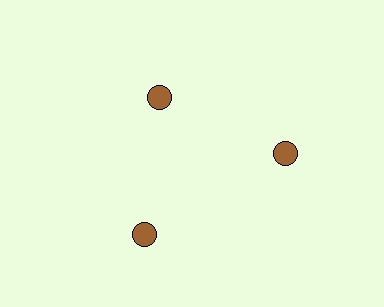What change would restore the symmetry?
The symmetry would be restored by moving it outward, back onto the ring so that all 3 circles sit at equal angles and equal distance from the center.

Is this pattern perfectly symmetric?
No. The 3 brown circles are arranged in a ring, but one element near the 11 o'clock position is pulled inward toward the center, breaking the 3-fold rotational symmetry.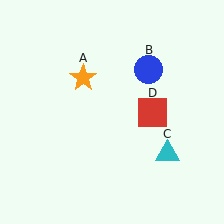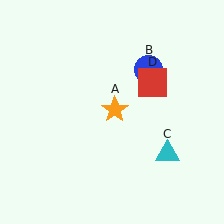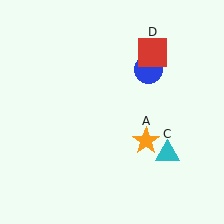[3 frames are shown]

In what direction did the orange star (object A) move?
The orange star (object A) moved down and to the right.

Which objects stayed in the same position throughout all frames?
Blue circle (object B) and cyan triangle (object C) remained stationary.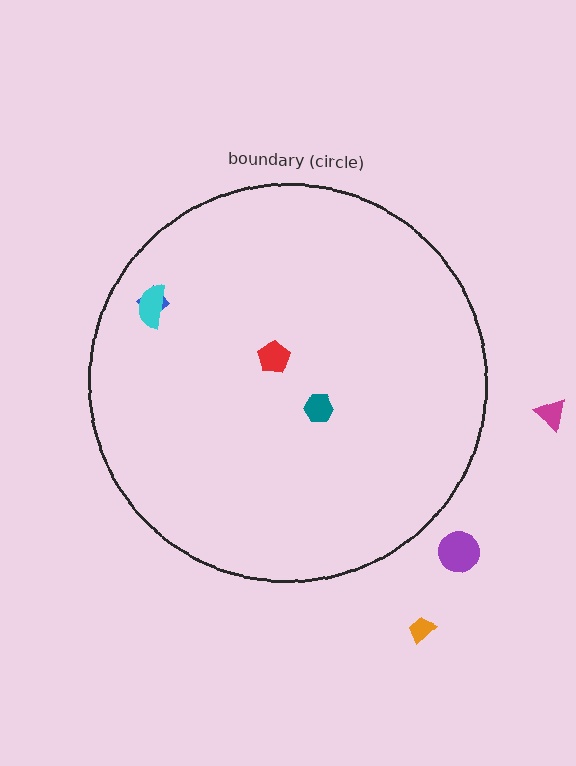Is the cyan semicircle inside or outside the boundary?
Inside.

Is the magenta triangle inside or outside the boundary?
Outside.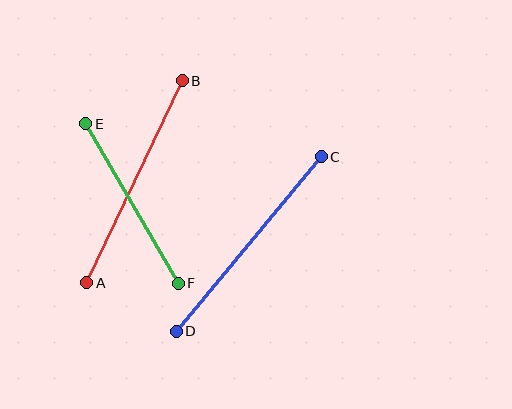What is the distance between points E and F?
The distance is approximately 185 pixels.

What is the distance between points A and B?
The distance is approximately 223 pixels.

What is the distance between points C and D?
The distance is approximately 227 pixels.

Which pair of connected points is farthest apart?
Points C and D are farthest apart.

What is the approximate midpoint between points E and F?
The midpoint is at approximately (132, 204) pixels.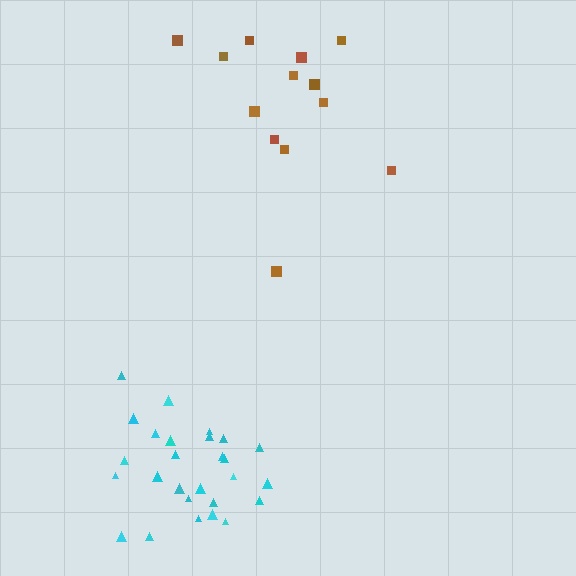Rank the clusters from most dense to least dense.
cyan, brown.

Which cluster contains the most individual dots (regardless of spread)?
Cyan (27).